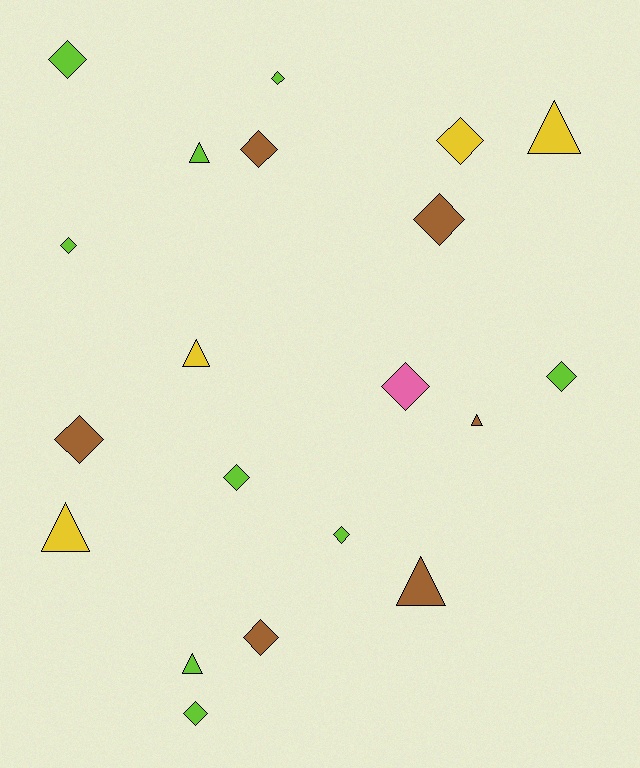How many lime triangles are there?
There are 2 lime triangles.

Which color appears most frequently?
Lime, with 9 objects.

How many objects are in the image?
There are 20 objects.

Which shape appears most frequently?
Diamond, with 13 objects.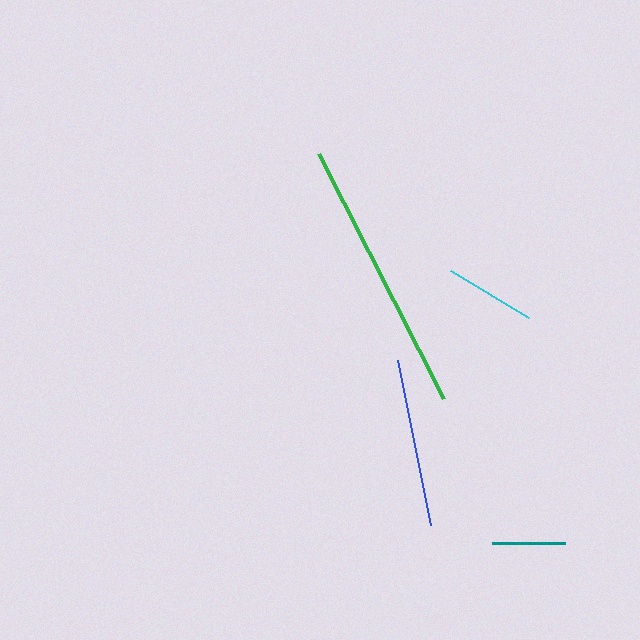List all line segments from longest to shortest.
From longest to shortest: green, blue, cyan, teal.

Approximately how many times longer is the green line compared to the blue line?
The green line is approximately 1.6 times the length of the blue line.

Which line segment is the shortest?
The teal line is the shortest at approximately 73 pixels.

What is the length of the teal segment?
The teal segment is approximately 73 pixels long.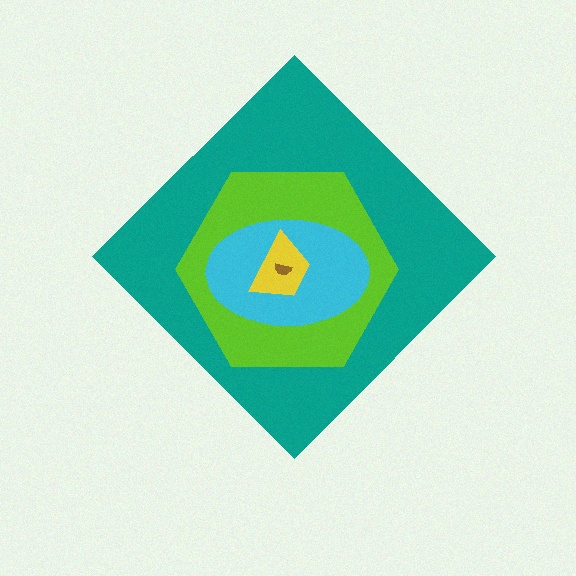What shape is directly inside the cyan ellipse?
The yellow trapezoid.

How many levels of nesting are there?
5.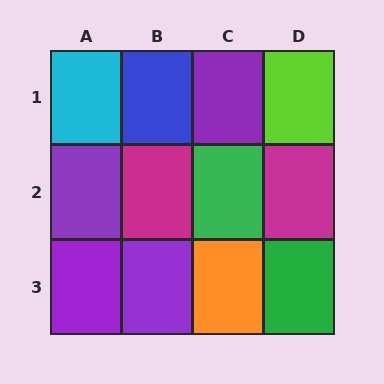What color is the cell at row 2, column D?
Magenta.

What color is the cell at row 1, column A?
Cyan.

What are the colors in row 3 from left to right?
Purple, purple, orange, green.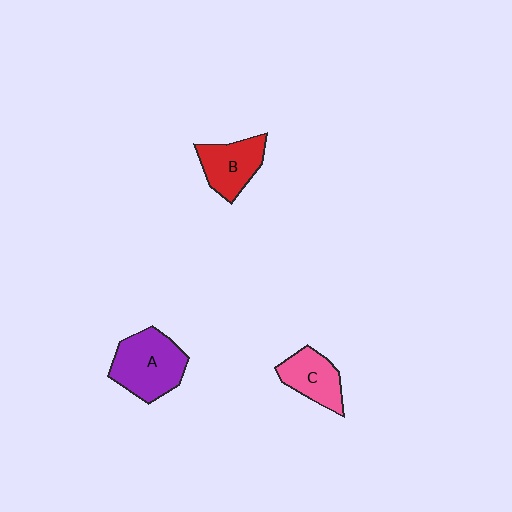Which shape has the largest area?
Shape A (purple).